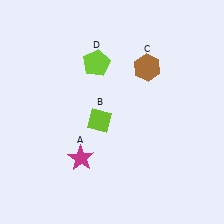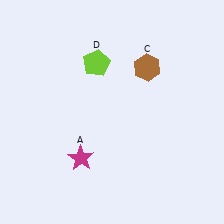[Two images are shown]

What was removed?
The lime diamond (B) was removed in Image 2.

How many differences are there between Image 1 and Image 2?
There is 1 difference between the two images.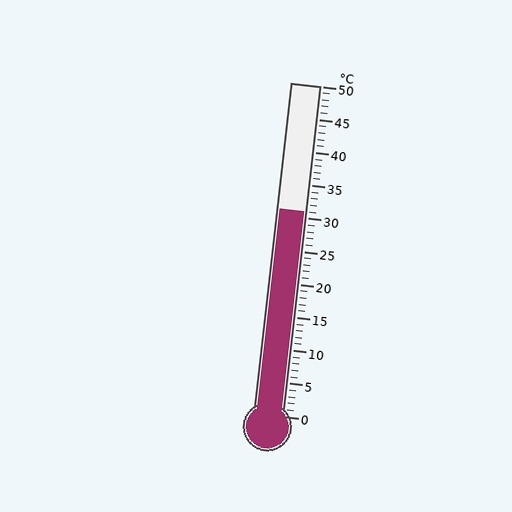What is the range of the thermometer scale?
The thermometer scale ranges from 0°C to 50°C.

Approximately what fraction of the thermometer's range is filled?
The thermometer is filled to approximately 60% of its range.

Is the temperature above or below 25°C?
The temperature is above 25°C.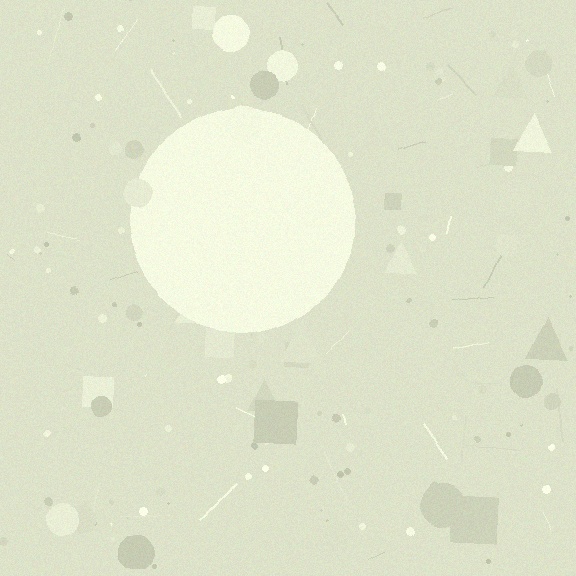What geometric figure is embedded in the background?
A circle is embedded in the background.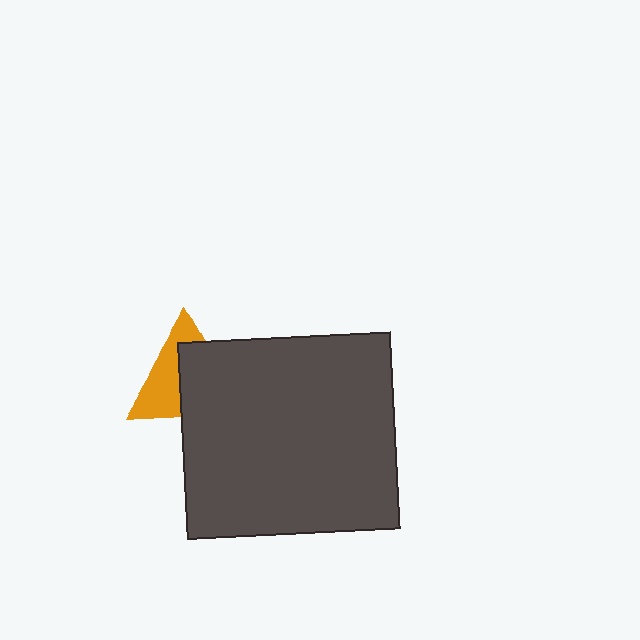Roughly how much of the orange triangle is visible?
About half of it is visible (roughly 46%).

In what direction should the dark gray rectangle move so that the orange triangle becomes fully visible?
The dark gray rectangle should move toward the lower-right. That is the shortest direction to clear the overlap and leave the orange triangle fully visible.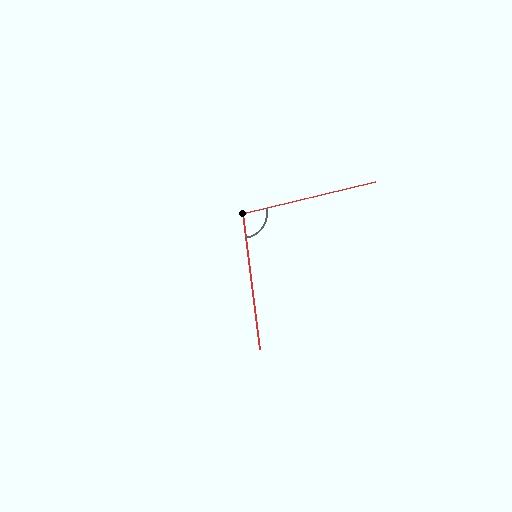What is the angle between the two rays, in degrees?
Approximately 97 degrees.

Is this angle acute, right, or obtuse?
It is obtuse.